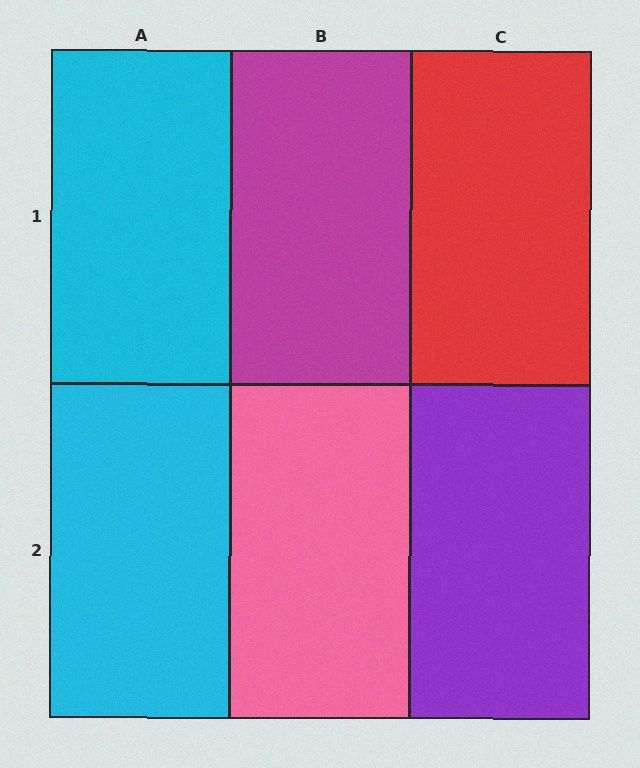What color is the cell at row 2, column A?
Cyan.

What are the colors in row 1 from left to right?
Cyan, magenta, red.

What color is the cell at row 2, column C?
Purple.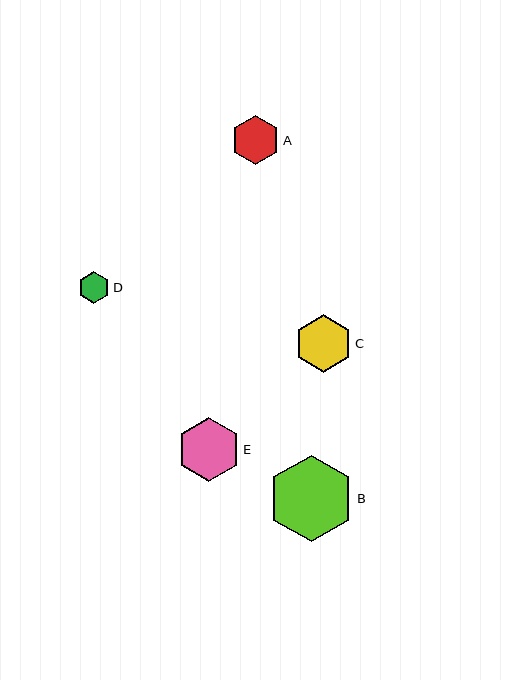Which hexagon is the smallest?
Hexagon D is the smallest with a size of approximately 32 pixels.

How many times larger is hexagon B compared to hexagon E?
Hexagon B is approximately 1.4 times the size of hexagon E.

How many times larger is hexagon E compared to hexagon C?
Hexagon E is approximately 1.1 times the size of hexagon C.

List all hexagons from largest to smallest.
From largest to smallest: B, E, C, A, D.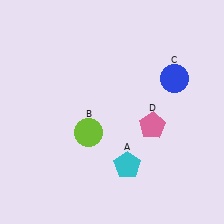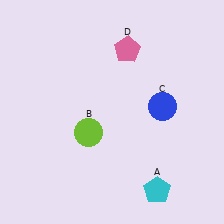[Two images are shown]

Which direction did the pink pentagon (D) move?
The pink pentagon (D) moved up.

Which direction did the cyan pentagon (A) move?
The cyan pentagon (A) moved right.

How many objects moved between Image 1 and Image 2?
3 objects moved between the two images.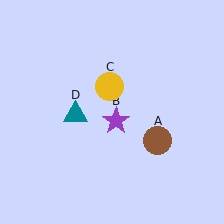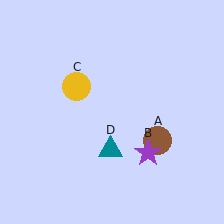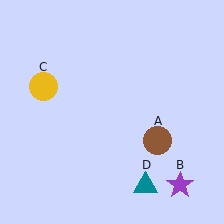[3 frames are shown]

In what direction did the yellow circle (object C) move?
The yellow circle (object C) moved left.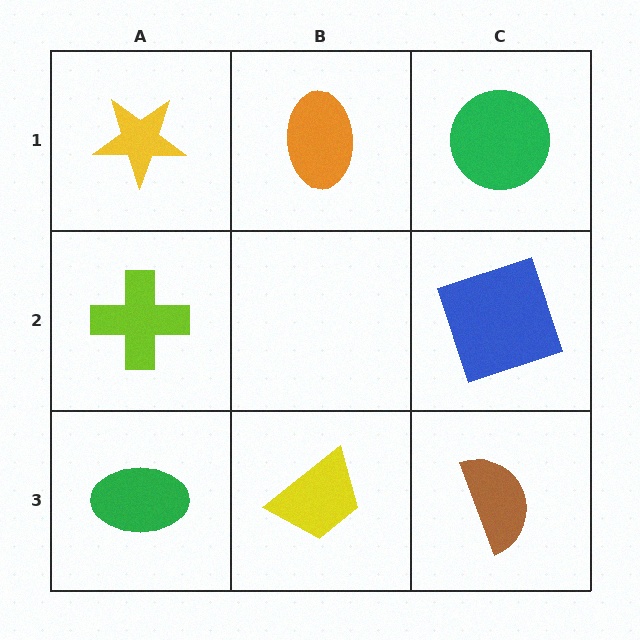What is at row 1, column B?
An orange ellipse.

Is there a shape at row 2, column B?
No, that cell is empty.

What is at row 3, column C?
A brown semicircle.